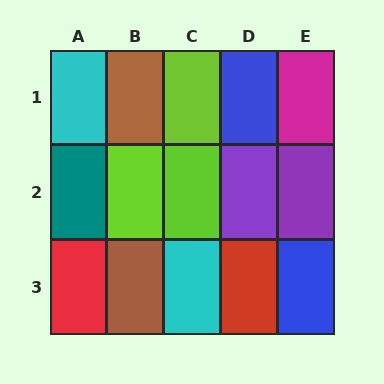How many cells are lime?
3 cells are lime.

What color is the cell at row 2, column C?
Lime.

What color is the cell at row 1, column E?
Magenta.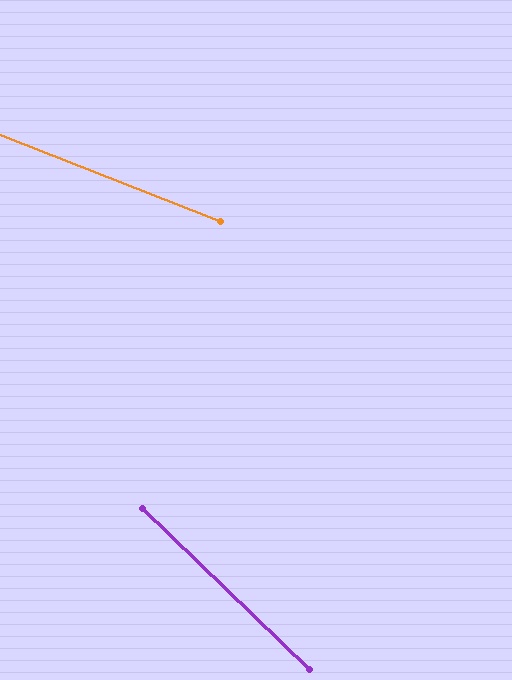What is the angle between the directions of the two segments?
Approximately 22 degrees.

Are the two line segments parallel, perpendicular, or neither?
Neither parallel nor perpendicular — they differ by about 22°.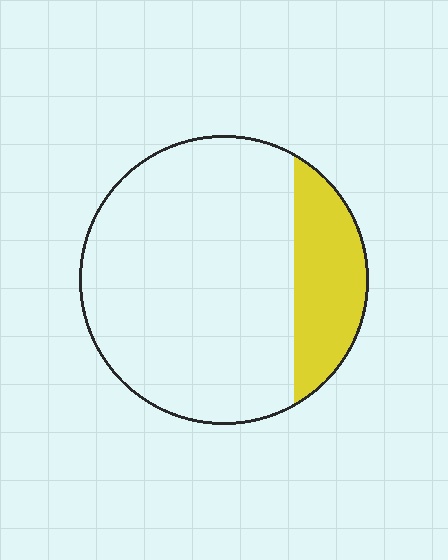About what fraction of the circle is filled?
About one fifth (1/5).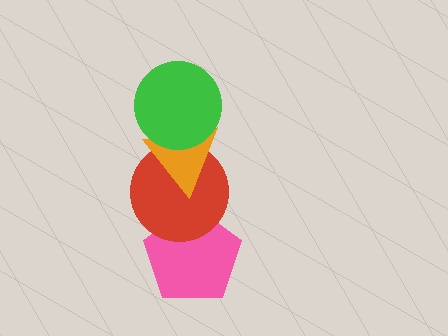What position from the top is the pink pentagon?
The pink pentagon is 4th from the top.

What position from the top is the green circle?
The green circle is 1st from the top.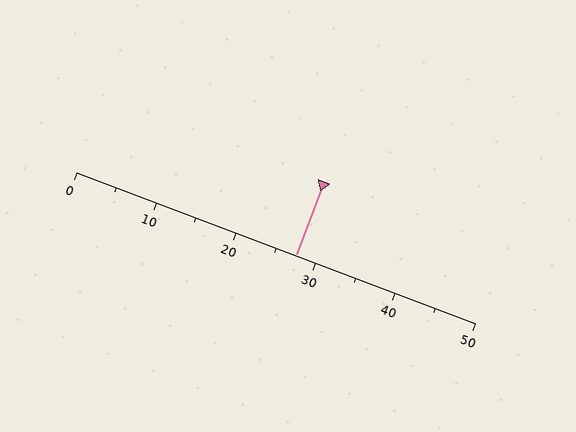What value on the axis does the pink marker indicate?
The marker indicates approximately 27.5.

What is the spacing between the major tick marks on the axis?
The major ticks are spaced 10 apart.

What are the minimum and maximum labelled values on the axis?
The axis runs from 0 to 50.